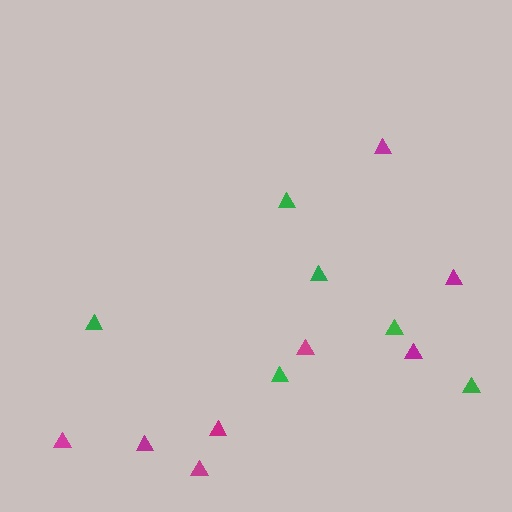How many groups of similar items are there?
There are 2 groups: one group of green triangles (6) and one group of magenta triangles (8).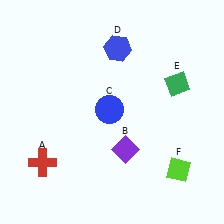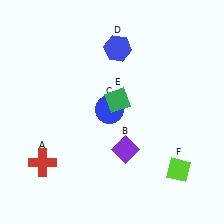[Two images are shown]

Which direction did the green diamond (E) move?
The green diamond (E) moved left.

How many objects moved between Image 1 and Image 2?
1 object moved between the two images.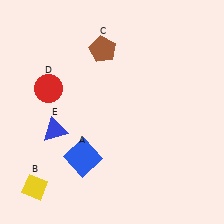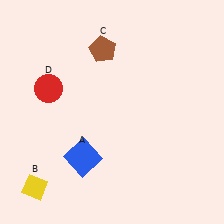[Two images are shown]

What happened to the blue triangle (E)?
The blue triangle (E) was removed in Image 2. It was in the bottom-left area of Image 1.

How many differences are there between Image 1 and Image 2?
There is 1 difference between the two images.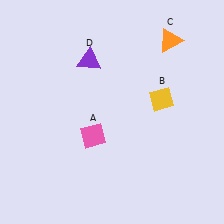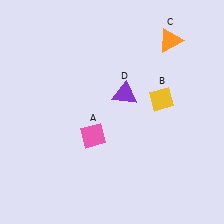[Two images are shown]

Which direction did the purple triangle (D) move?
The purple triangle (D) moved right.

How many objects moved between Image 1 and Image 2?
1 object moved between the two images.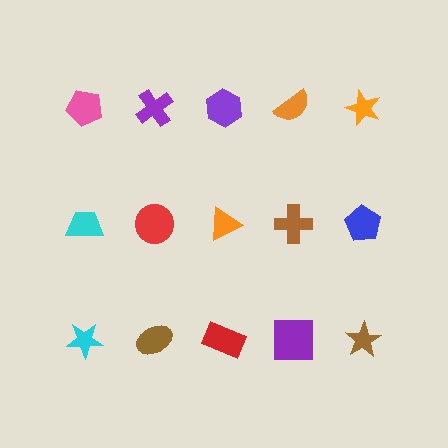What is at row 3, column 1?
A cyan star.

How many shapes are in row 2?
5 shapes.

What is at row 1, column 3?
A purple hexagon.